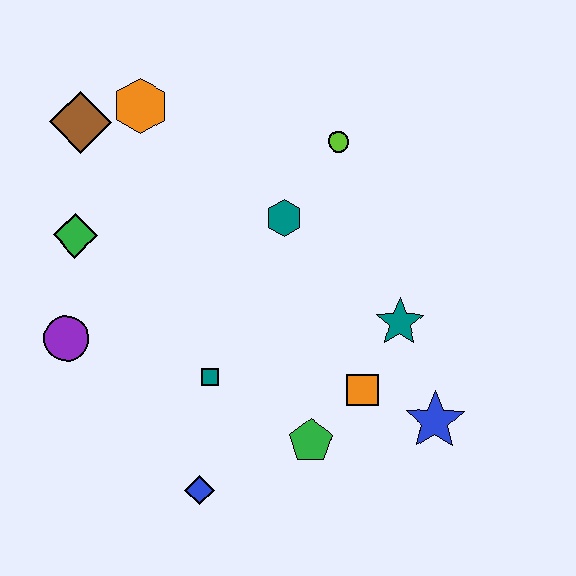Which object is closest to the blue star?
The orange square is closest to the blue star.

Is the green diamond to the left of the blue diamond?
Yes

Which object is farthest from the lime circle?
The blue diamond is farthest from the lime circle.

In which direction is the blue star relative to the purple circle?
The blue star is to the right of the purple circle.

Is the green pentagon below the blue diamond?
No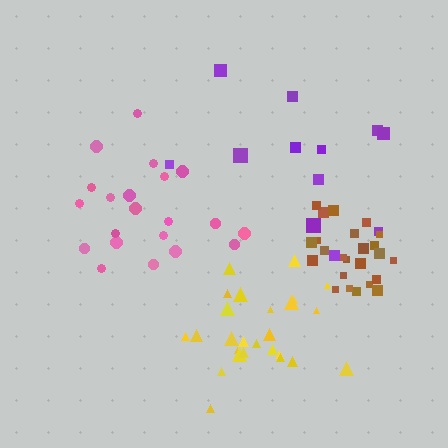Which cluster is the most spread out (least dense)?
Purple.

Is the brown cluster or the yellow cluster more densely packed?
Brown.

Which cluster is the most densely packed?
Brown.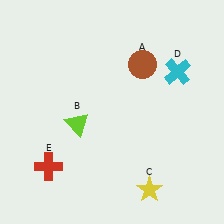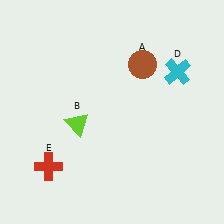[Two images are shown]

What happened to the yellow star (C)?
The yellow star (C) was removed in Image 2. It was in the bottom-right area of Image 1.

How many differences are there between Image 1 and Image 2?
There is 1 difference between the two images.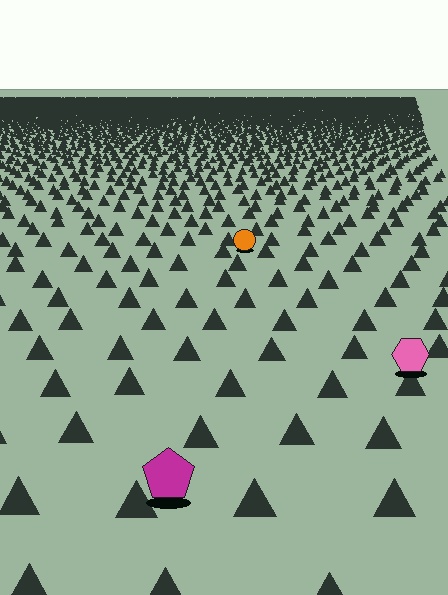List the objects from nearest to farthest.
From nearest to farthest: the magenta pentagon, the pink hexagon, the orange circle.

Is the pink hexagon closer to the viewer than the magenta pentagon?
No. The magenta pentagon is closer — you can tell from the texture gradient: the ground texture is coarser near it.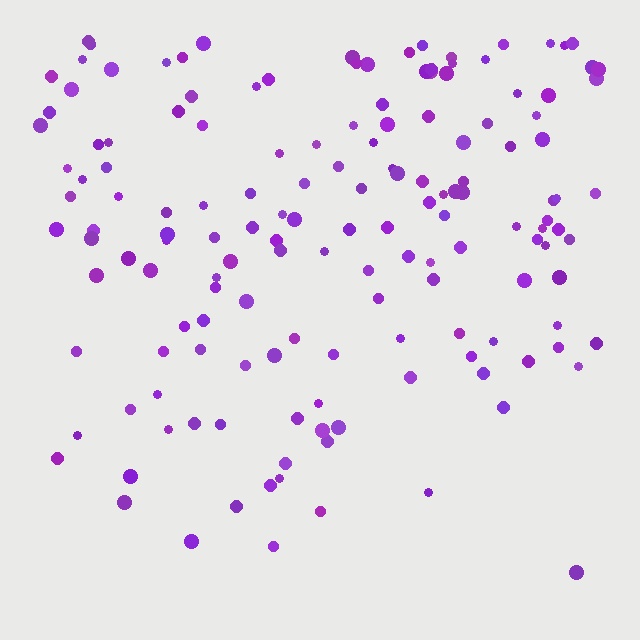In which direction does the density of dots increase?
From bottom to top, with the top side densest.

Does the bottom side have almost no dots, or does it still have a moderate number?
Still a moderate number, just noticeably fewer than the top.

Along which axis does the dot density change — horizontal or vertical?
Vertical.